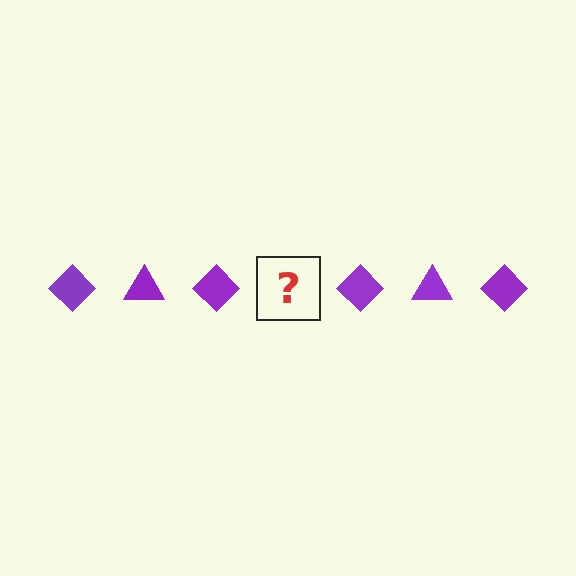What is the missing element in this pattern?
The missing element is a purple triangle.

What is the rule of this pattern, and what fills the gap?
The rule is that the pattern cycles through diamond, triangle shapes in purple. The gap should be filled with a purple triangle.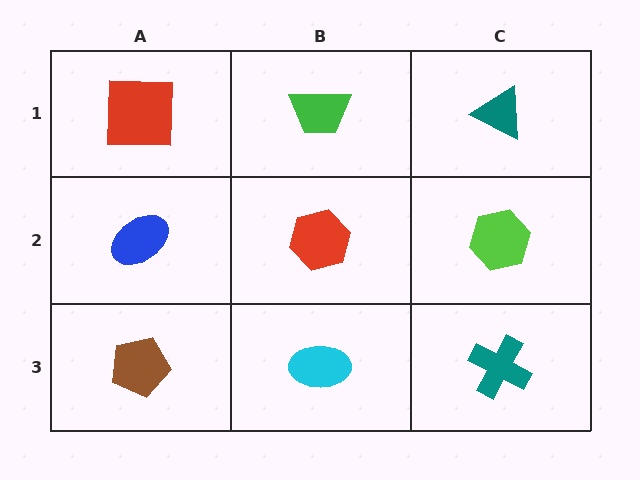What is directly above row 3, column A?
A blue ellipse.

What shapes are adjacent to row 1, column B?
A red hexagon (row 2, column B), a red square (row 1, column A), a teal triangle (row 1, column C).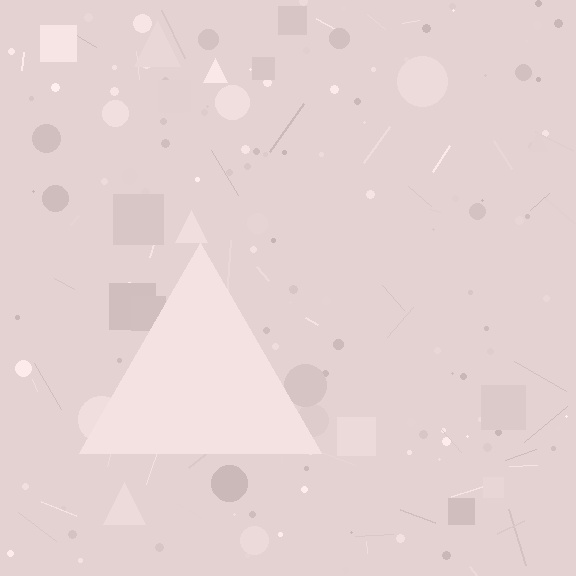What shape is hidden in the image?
A triangle is hidden in the image.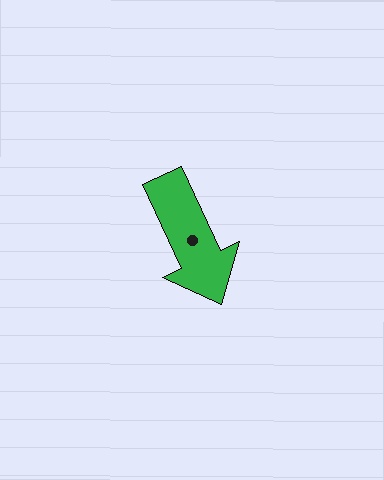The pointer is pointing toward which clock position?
Roughly 5 o'clock.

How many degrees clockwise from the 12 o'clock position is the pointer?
Approximately 155 degrees.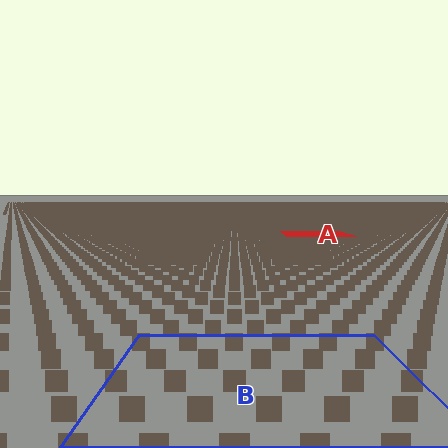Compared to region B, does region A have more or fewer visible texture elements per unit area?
Region A has more texture elements per unit area — they are packed more densely because it is farther away.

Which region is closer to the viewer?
Region B is closer. The texture elements there are larger and more spread out.